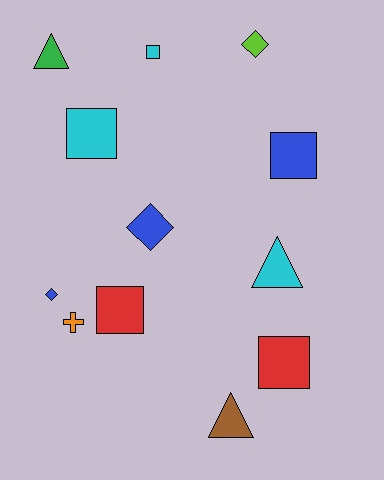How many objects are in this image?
There are 12 objects.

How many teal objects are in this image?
There are no teal objects.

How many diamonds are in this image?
There are 3 diamonds.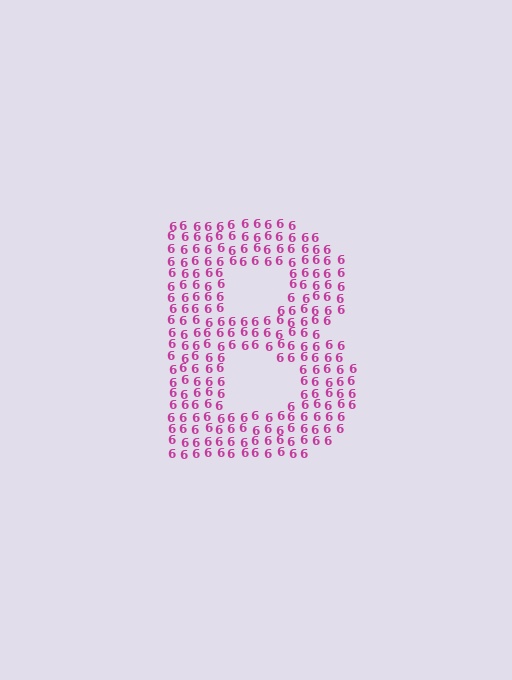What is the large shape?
The large shape is the letter B.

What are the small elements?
The small elements are digit 6's.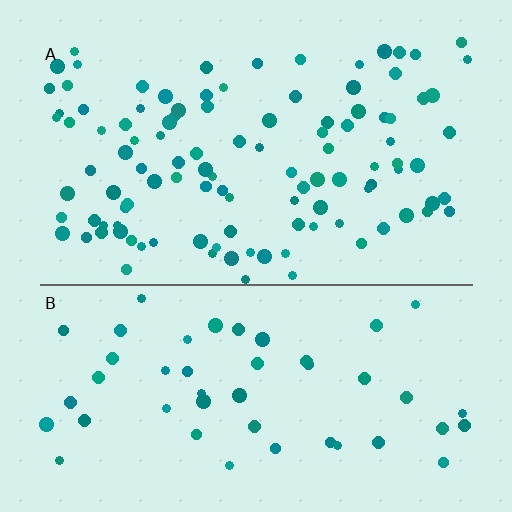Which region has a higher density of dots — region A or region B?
A (the top).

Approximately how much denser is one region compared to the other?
Approximately 2.2× — region A over region B.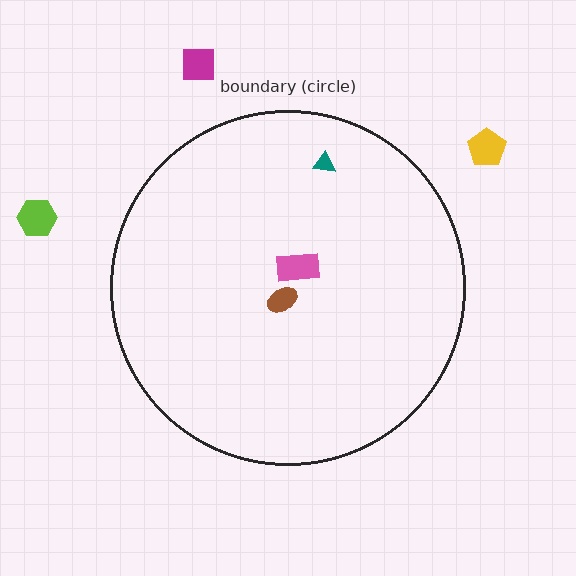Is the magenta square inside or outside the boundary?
Outside.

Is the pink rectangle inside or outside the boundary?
Inside.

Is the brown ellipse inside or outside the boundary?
Inside.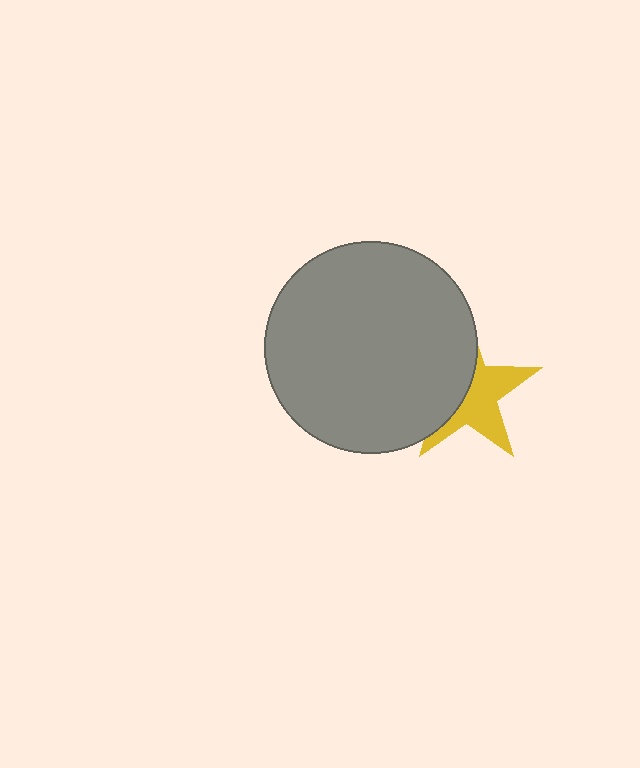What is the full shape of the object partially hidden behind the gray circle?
The partially hidden object is a yellow star.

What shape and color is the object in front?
The object in front is a gray circle.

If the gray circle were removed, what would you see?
You would see the complete yellow star.